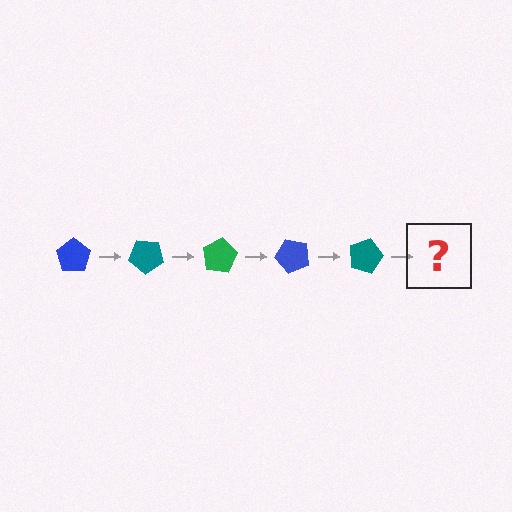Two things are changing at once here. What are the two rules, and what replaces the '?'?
The two rules are that it rotates 40 degrees each step and the color cycles through blue, teal, and green. The '?' should be a green pentagon, rotated 200 degrees from the start.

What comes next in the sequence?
The next element should be a green pentagon, rotated 200 degrees from the start.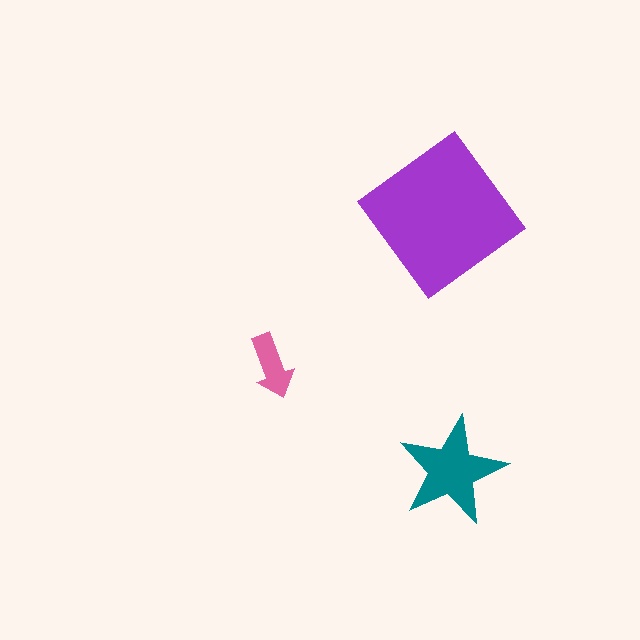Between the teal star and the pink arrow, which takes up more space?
The teal star.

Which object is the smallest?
The pink arrow.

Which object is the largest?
The purple diamond.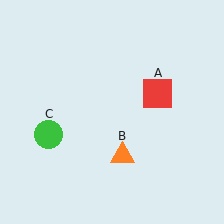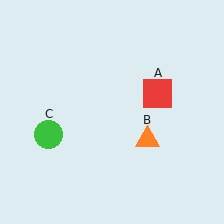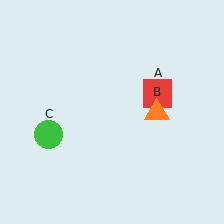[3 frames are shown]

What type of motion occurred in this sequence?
The orange triangle (object B) rotated counterclockwise around the center of the scene.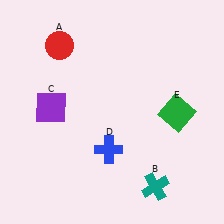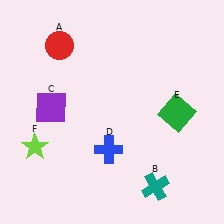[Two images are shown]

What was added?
A lime star (F) was added in Image 2.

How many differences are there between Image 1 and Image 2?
There is 1 difference between the two images.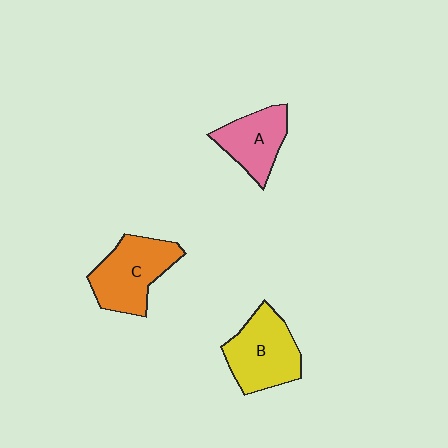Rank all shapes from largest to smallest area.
From largest to smallest: B (yellow), C (orange), A (pink).